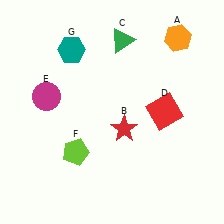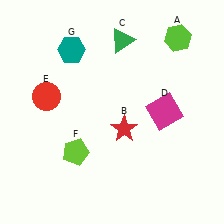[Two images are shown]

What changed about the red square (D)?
In Image 1, D is red. In Image 2, it changed to magenta.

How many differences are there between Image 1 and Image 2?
There are 3 differences between the two images.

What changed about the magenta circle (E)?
In Image 1, E is magenta. In Image 2, it changed to red.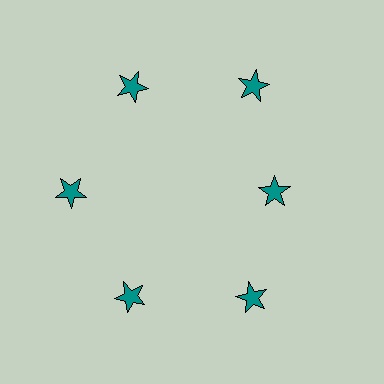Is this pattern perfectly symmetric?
No. The 6 teal stars are arranged in a ring, but one element near the 3 o'clock position is pulled inward toward the center, breaking the 6-fold rotational symmetry.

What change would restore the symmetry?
The symmetry would be restored by moving it outward, back onto the ring so that all 6 stars sit at equal angles and equal distance from the center.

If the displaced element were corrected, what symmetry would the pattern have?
It would have 6-fold rotational symmetry — the pattern would map onto itself every 60 degrees.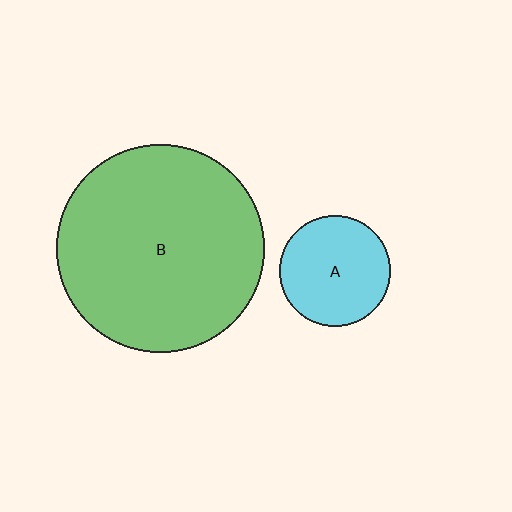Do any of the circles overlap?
No, none of the circles overlap.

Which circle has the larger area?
Circle B (green).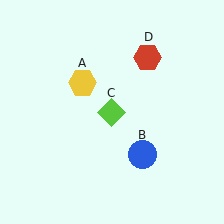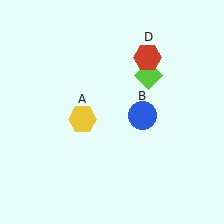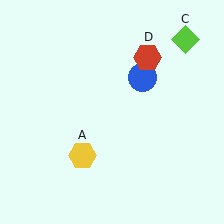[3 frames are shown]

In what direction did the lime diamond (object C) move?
The lime diamond (object C) moved up and to the right.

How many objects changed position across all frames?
3 objects changed position: yellow hexagon (object A), blue circle (object B), lime diamond (object C).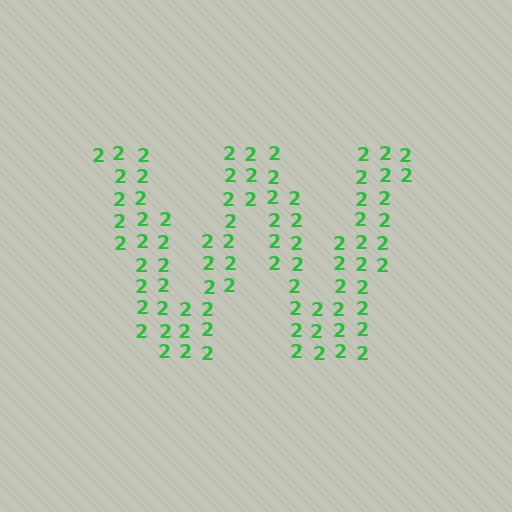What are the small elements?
The small elements are digit 2's.